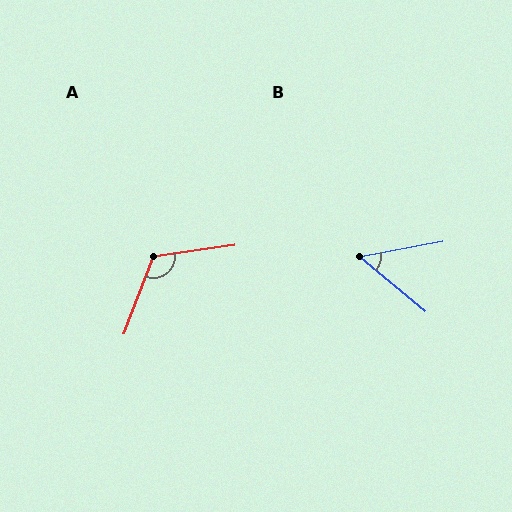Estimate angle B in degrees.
Approximately 50 degrees.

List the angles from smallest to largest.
B (50°), A (119°).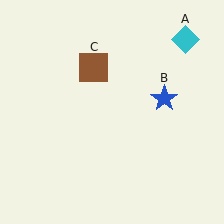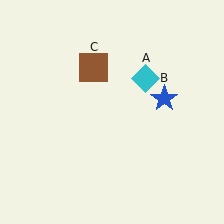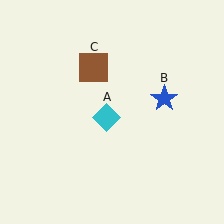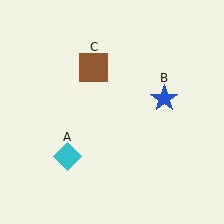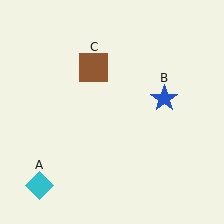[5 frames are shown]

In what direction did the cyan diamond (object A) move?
The cyan diamond (object A) moved down and to the left.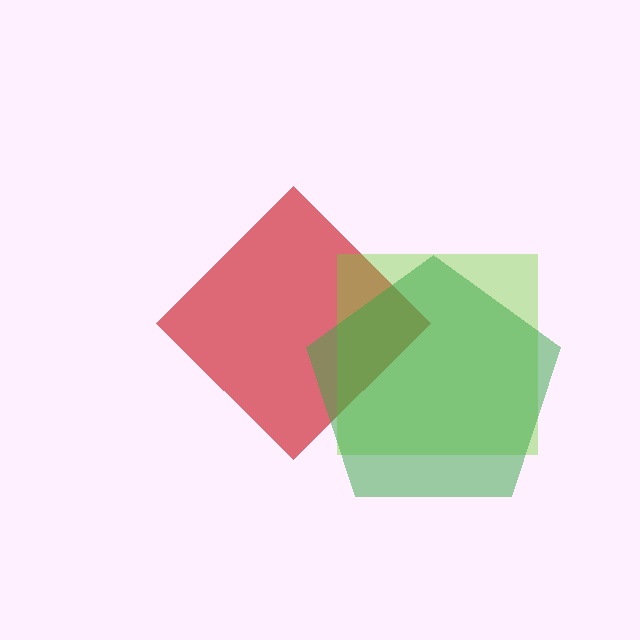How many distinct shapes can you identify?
There are 3 distinct shapes: a red diamond, a lime square, a green pentagon.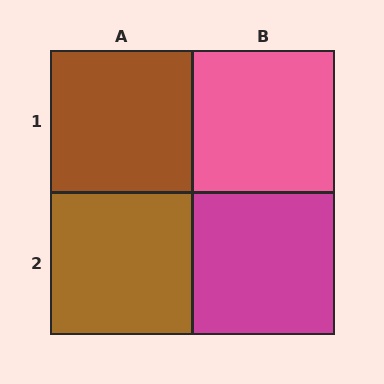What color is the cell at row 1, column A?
Brown.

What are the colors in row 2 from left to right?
Brown, magenta.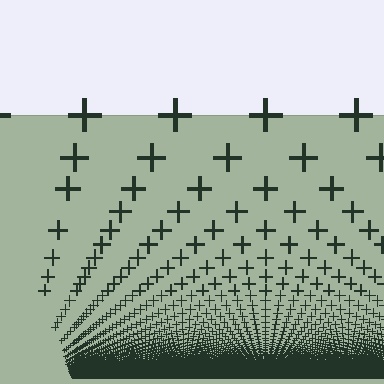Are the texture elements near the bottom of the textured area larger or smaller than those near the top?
Smaller. The gradient is inverted — elements near the bottom are smaller and denser.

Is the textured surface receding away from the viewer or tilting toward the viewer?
The surface appears to tilt toward the viewer. Texture elements get larger and sparser toward the top.